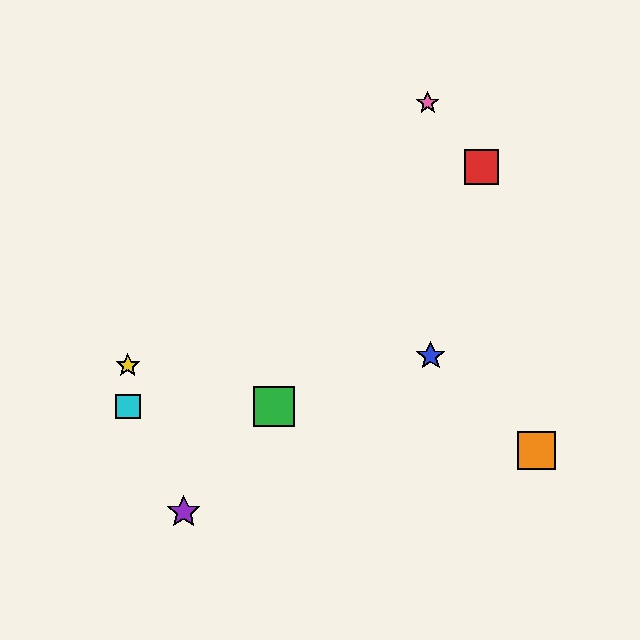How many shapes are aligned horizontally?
2 shapes (the green square, the cyan square) are aligned horizontally.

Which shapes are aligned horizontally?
The green square, the cyan square are aligned horizontally.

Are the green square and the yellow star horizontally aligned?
No, the green square is at y≈407 and the yellow star is at y≈365.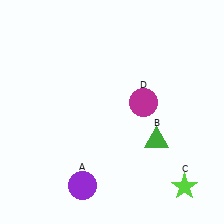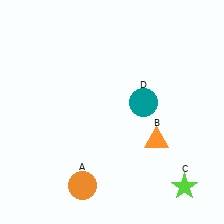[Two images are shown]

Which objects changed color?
A changed from purple to orange. B changed from green to orange. D changed from magenta to teal.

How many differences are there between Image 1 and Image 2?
There are 3 differences between the two images.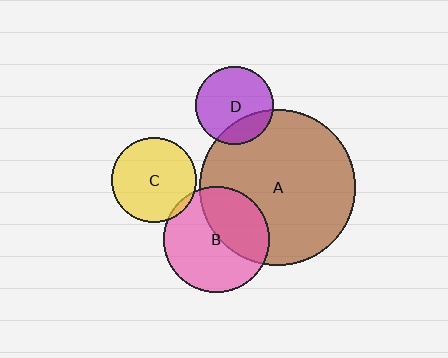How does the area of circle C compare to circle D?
Approximately 1.2 times.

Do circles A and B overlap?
Yes.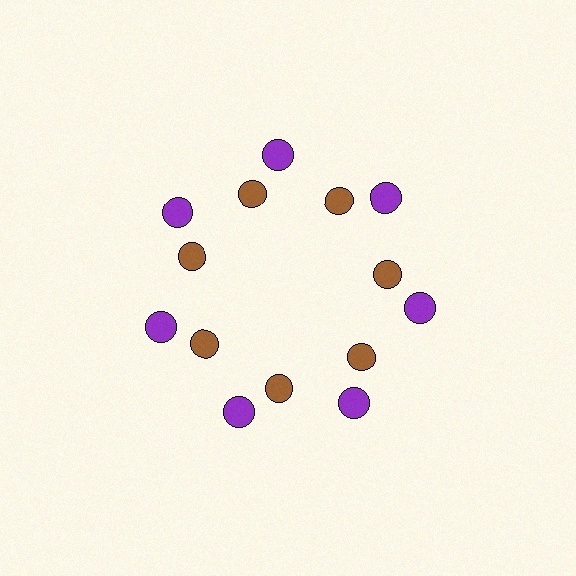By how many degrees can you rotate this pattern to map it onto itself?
The pattern maps onto itself every 51 degrees of rotation.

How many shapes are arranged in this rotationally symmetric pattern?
There are 14 shapes, arranged in 7 groups of 2.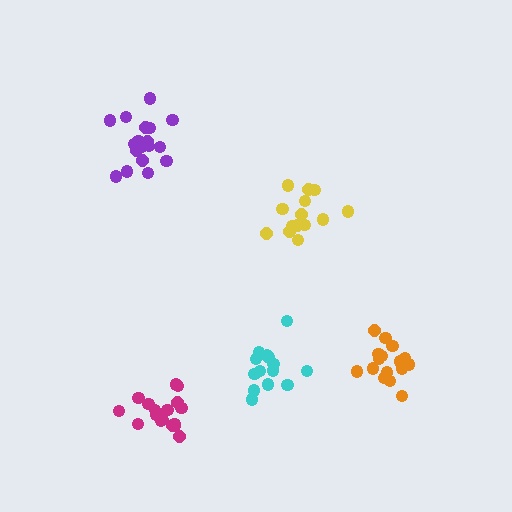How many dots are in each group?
Group 1: 14 dots, Group 2: 17 dots, Group 3: 14 dots, Group 4: 19 dots, Group 5: 17 dots (81 total).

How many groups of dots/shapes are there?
There are 5 groups.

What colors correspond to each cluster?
The clusters are colored: yellow, magenta, cyan, purple, orange.